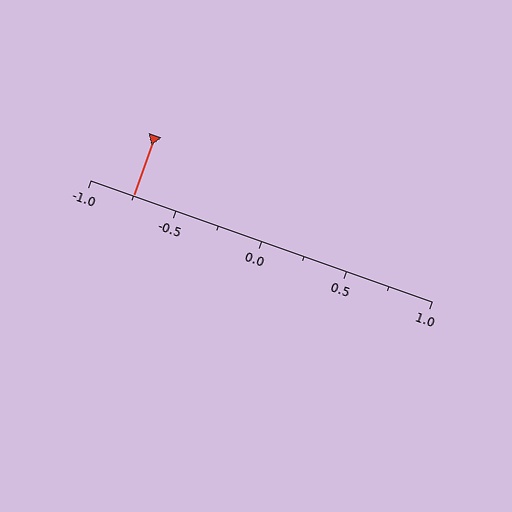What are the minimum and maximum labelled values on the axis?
The axis runs from -1.0 to 1.0.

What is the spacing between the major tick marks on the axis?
The major ticks are spaced 0.5 apart.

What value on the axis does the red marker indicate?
The marker indicates approximately -0.75.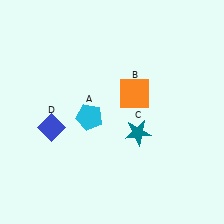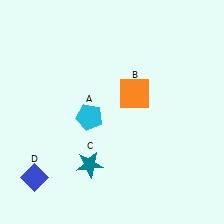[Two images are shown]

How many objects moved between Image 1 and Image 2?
2 objects moved between the two images.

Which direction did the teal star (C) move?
The teal star (C) moved left.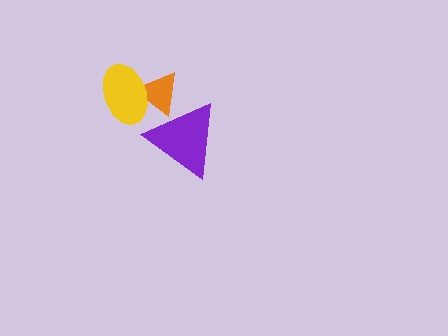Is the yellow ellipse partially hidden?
No, no other shape covers it.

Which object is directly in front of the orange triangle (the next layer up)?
The purple triangle is directly in front of the orange triangle.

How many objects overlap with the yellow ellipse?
1 object overlaps with the yellow ellipse.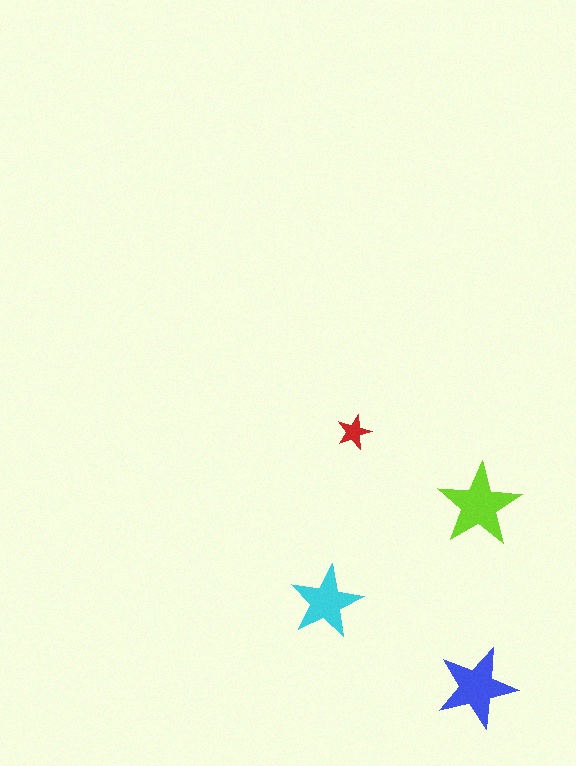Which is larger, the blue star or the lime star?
The lime one.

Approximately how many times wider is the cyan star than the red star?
About 2 times wider.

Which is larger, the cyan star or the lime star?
The lime one.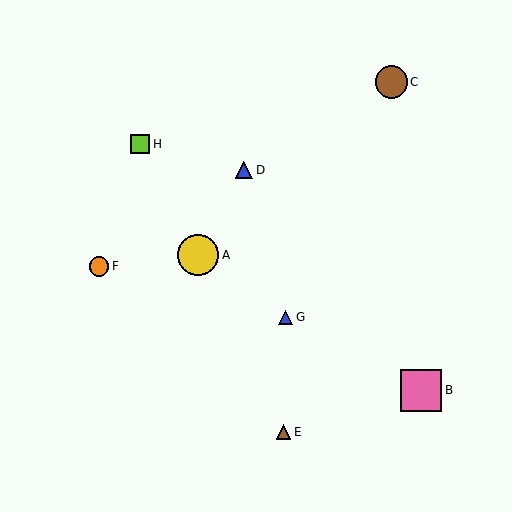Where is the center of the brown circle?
The center of the brown circle is at (391, 82).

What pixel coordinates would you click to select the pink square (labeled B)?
Click at (421, 390) to select the pink square B.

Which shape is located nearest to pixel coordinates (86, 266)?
The orange circle (labeled F) at (99, 266) is nearest to that location.